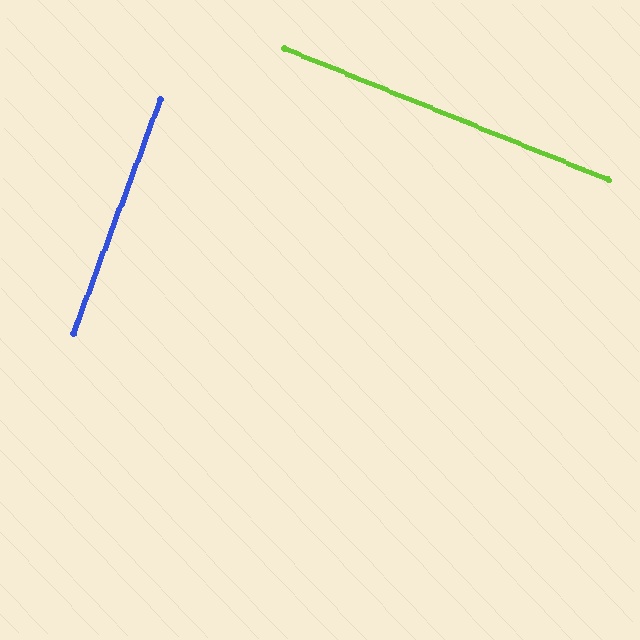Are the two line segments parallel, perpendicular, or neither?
Perpendicular — they meet at approximately 88°.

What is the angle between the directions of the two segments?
Approximately 88 degrees.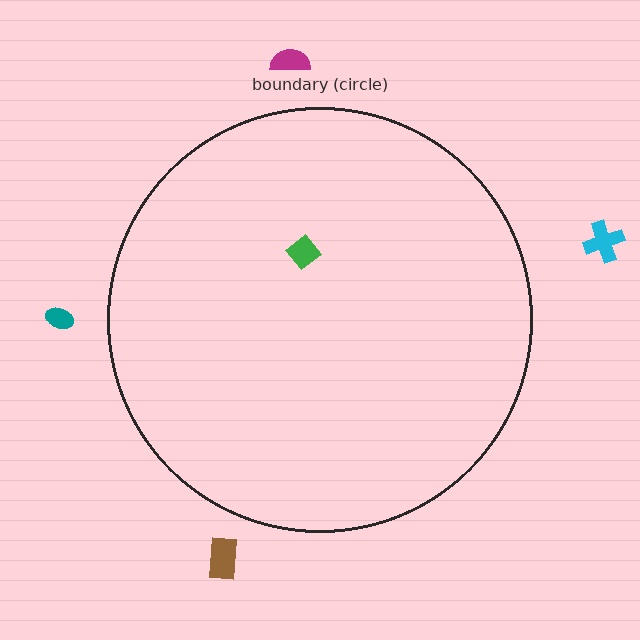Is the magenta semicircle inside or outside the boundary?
Outside.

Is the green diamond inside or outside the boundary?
Inside.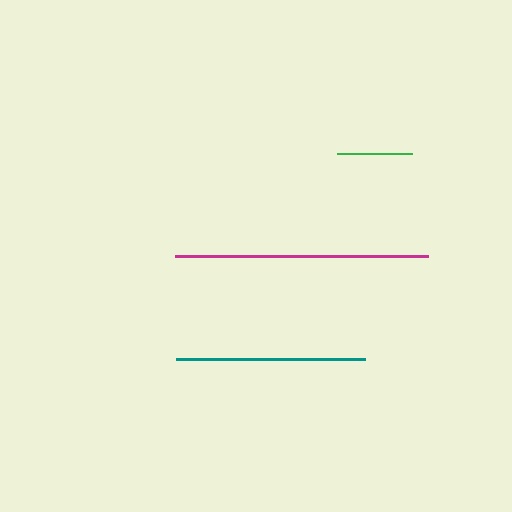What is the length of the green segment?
The green segment is approximately 76 pixels long.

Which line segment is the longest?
The magenta line is the longest at approximately 254 pixels.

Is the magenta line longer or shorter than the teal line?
The magenta line is longer than the teal line.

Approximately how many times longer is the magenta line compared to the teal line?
The magenta line is approximately 1.3 times the length of the teal line.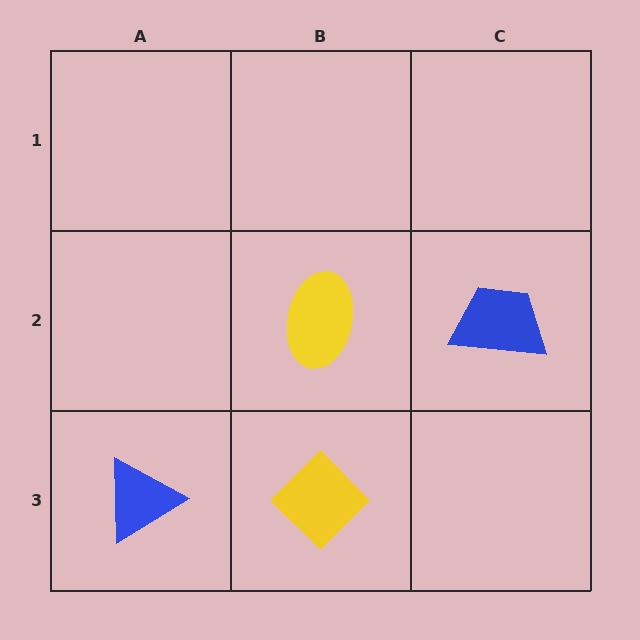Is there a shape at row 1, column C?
No, that cell is empty.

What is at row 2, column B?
A yellow ellipse.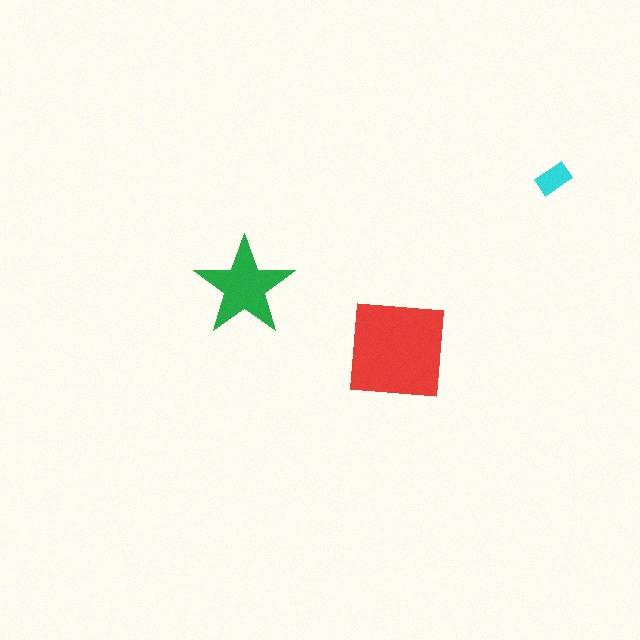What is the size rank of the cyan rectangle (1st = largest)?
3rd.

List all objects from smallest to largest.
The cyan rectangle, the green star, the red square.